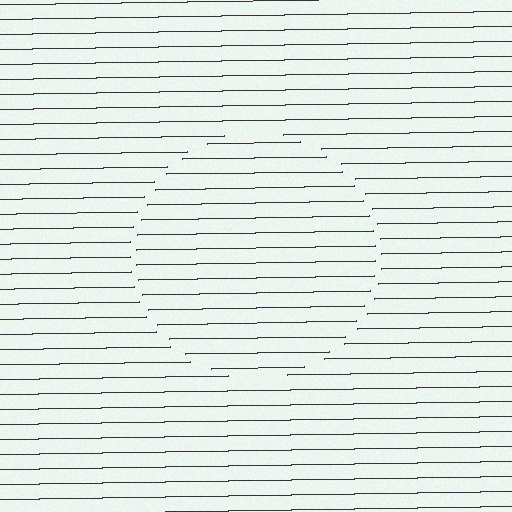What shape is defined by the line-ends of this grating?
An illusory circle. The interior of the shape contains the same grating, shifted by half a period — the contour is defined by the phase discontinuity where line-ends from the inner and outer gratings abut.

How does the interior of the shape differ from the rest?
The interior of the shape contains the same grating, shifted by half a period — the contour is defined by the phase discontinuity where line-ends from the inner and outer gratings abut.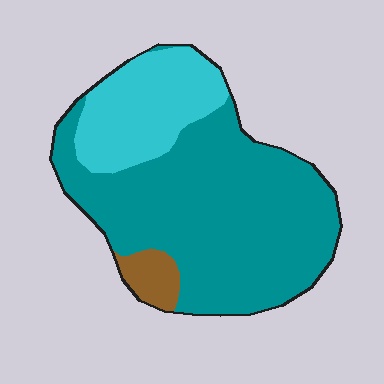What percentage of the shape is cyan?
Cyan covers about 25% of the shape.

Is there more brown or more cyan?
Cyan.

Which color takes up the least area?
Brown, at roughly 5%.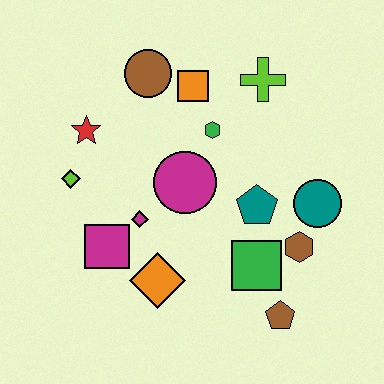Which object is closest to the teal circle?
The brown hexagon is closest to the teal circle.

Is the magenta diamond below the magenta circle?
Yes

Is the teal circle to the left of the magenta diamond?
No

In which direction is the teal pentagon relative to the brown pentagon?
The teal pentagon is above the brown pentagon.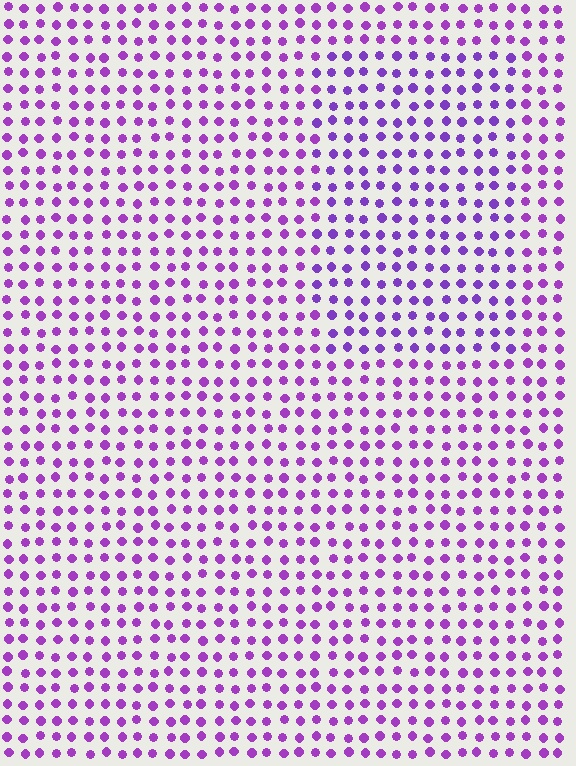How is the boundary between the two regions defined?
The boundary is defined purely by a slight shift in hue (about 17 degrees). Spacing, size, and orientation are identical on both sides.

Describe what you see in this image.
The image is filled with small purple elements in a uniform arrangement. A rectangle-shaped region is visible where the elements are tinted to a slightly different hue, forming a subtle color boundary.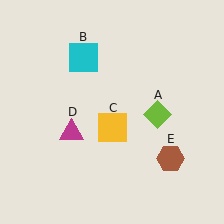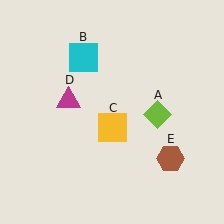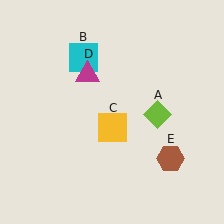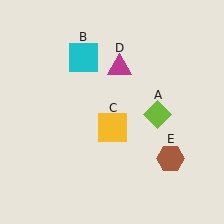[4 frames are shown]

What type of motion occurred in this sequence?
The magenta triangle (object D) rotated clockwise around the center of the scene.